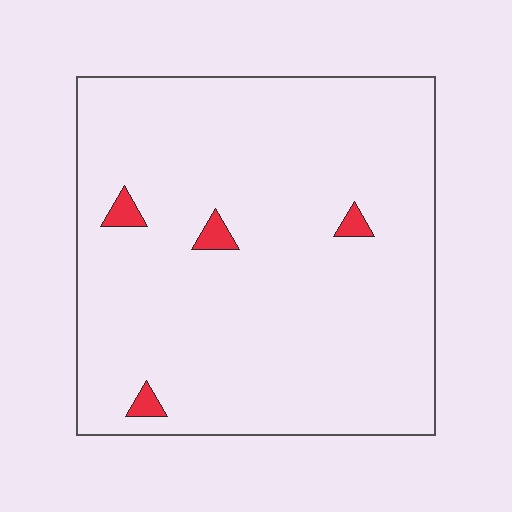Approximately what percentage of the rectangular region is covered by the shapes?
Approximately 5%.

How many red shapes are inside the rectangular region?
4.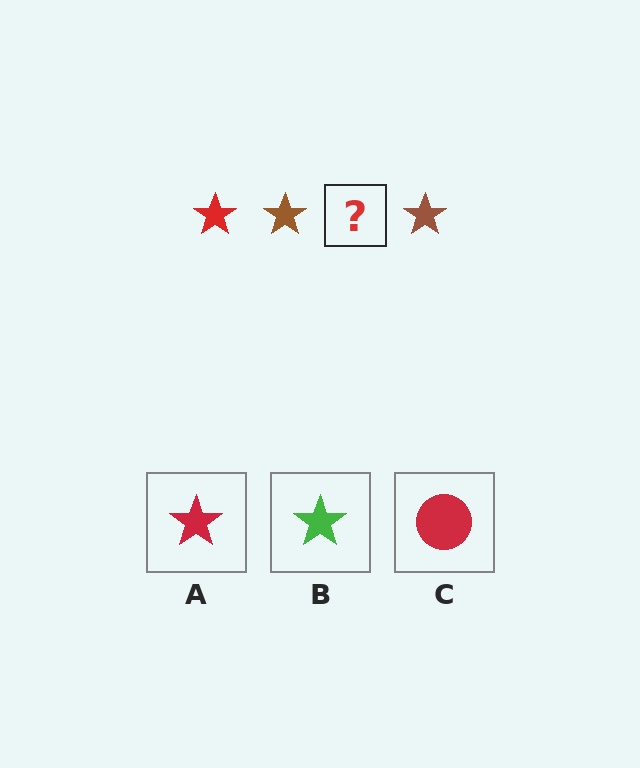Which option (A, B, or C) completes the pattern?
A.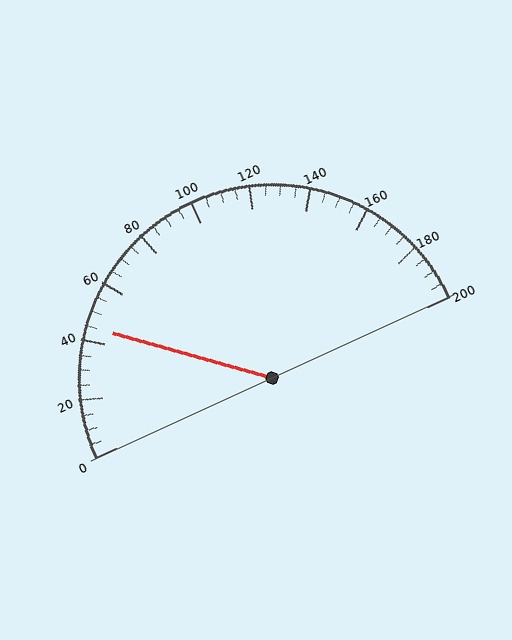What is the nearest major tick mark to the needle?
The nearest major tick mark is 40.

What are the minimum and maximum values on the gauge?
The gauge ranges from 0 to 200.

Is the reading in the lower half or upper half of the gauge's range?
The reading is in the lower half of the range (0 to 200).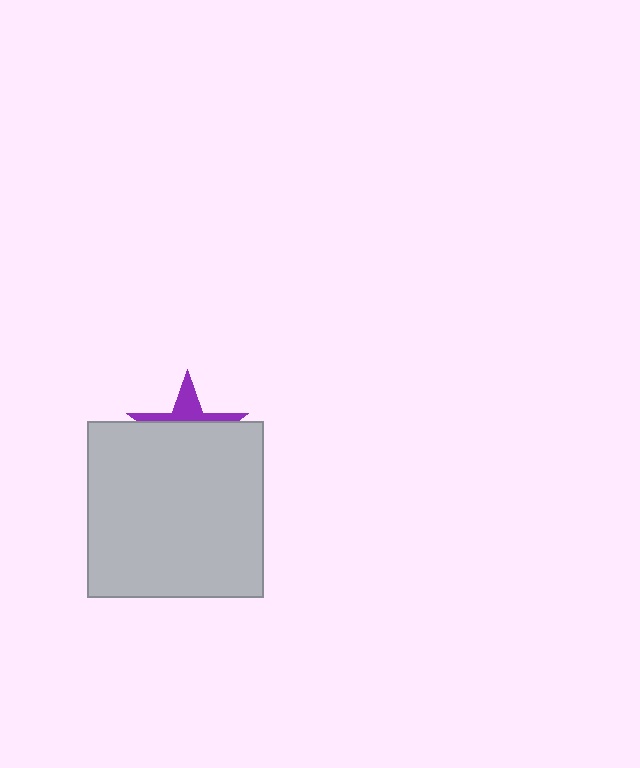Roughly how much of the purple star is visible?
A small part of it is visible (roughly 33%).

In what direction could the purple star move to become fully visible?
The purple star could move up. That would shift it out from behind the light gray square entirely.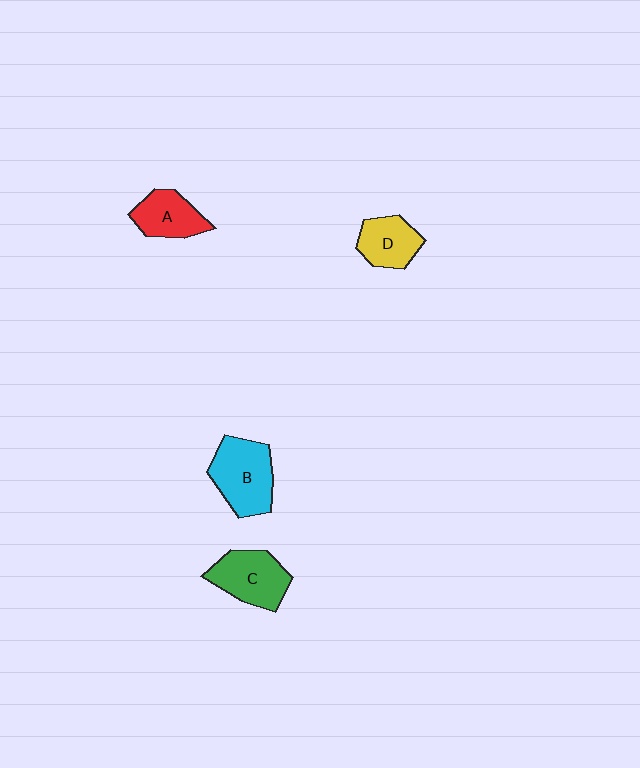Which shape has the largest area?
Shape B (cyan).